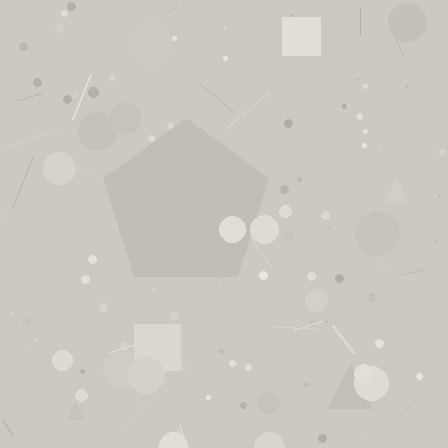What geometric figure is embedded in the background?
A pentagon is embedded in the background.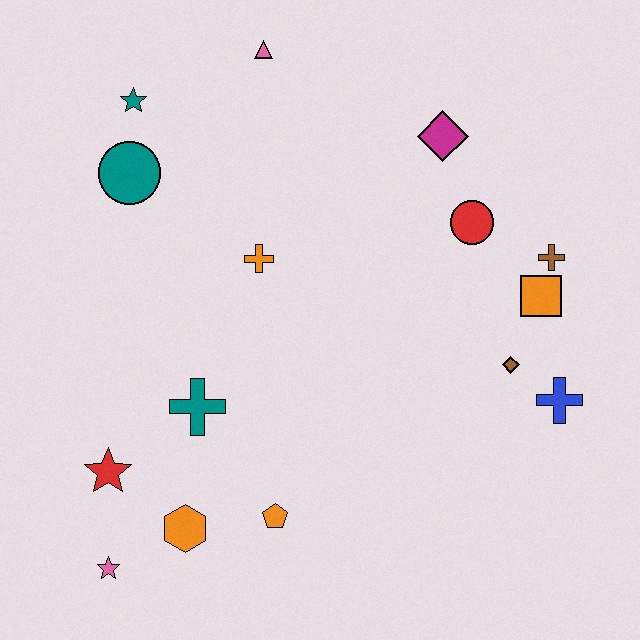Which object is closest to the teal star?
The teal circle is closest to the teal star.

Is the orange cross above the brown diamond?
Yes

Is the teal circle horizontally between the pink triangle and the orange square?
No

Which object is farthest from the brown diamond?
The teal star is farthest from the brown diamond.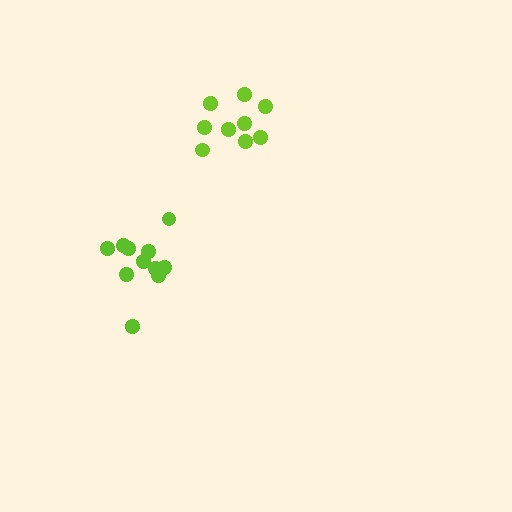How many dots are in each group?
Group 1: 11 dots, Group 2: 9 dots (20 total).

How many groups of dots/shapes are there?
There are 2 groups.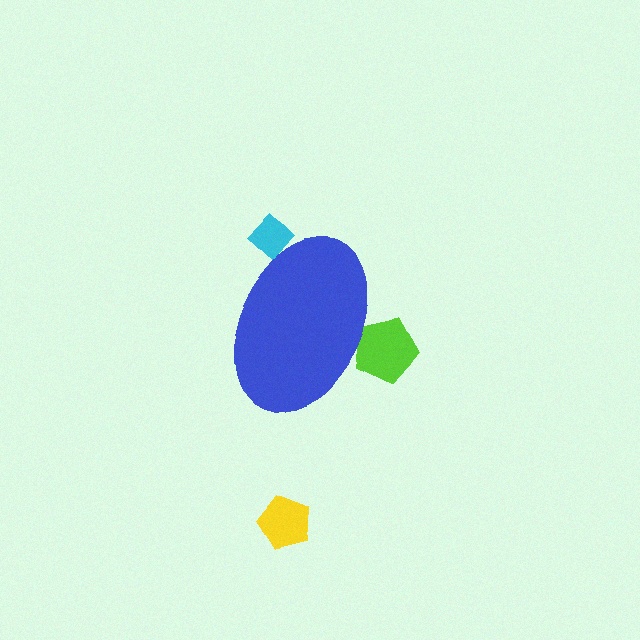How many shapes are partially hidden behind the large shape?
2 shapes are partially hidden.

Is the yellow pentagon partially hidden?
No, the yellow pentagon is fully visible.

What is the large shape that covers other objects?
A blue ellipse.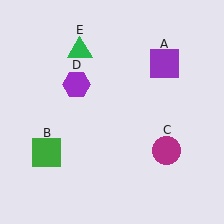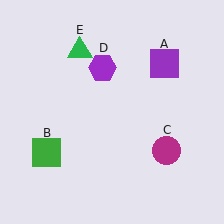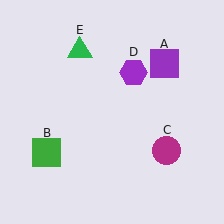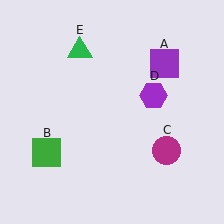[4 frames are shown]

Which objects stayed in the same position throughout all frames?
Purple square (object A) and green square (object B) and magenta circle (object C) and green triangle (object E) remained stationary.